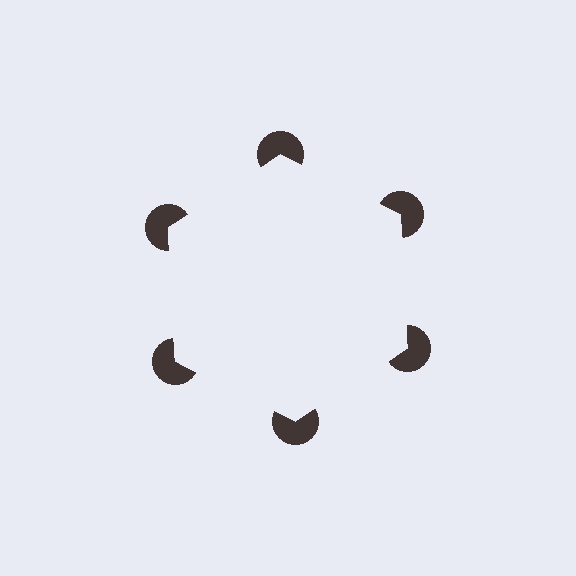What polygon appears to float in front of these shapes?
An illusory hexagon — its edges are inferred from the aligned wedge cuts in the pac-man discs, not physically drawn.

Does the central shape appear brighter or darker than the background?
It typically appears slightly brighter than the background, even though no actual brightness change is drawn.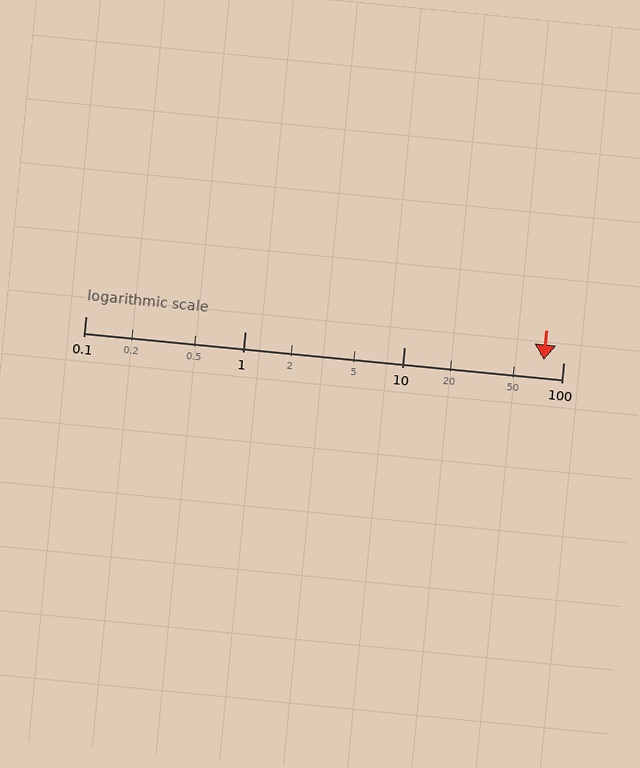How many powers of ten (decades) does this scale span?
The scale spans 3 decades, from 0.1 to 100.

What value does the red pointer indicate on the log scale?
The pointer indicates approximately 75.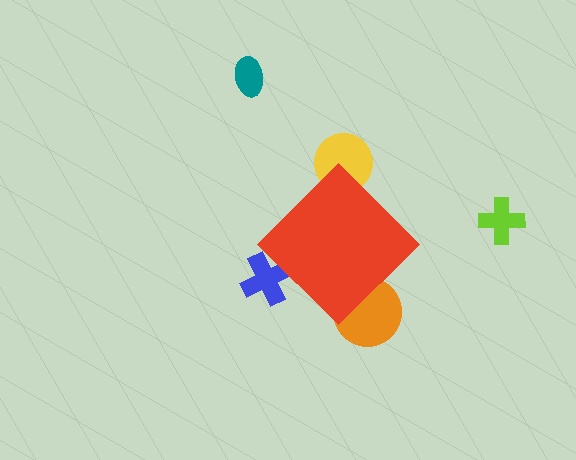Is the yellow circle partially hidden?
Yes, the yellow circle is partially hidden behind the red diamond.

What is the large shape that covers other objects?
A red diamond.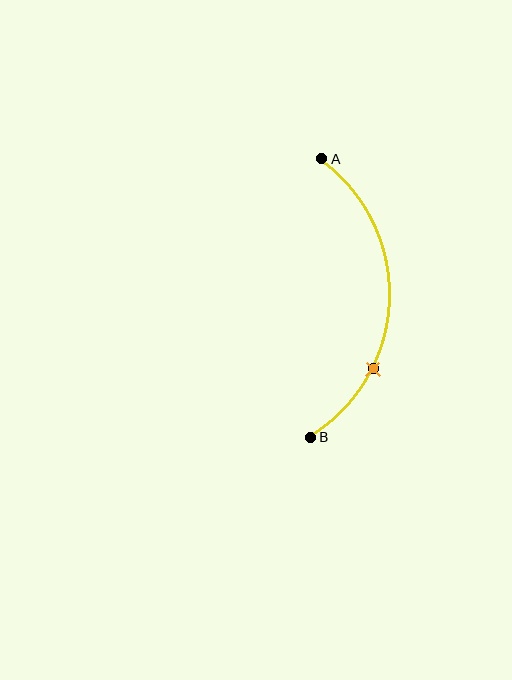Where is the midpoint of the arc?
The arc midpoint is the point on the curve farthest from the straight line joining A and B. It sits to the right of that line.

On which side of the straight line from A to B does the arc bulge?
The arc bulges to the right of the straight line connecting A and B.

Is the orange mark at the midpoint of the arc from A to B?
No. The orange mark lies on the arc but is closer to endpoint B. The arc midpoint would be at the point on the curve equidistant along the arc from both A and B.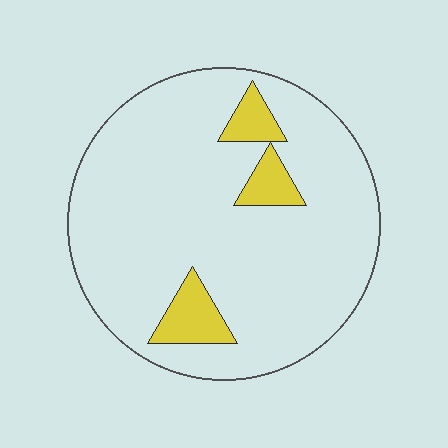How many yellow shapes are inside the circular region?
3.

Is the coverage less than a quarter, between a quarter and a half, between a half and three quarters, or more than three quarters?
Less than a quarter.